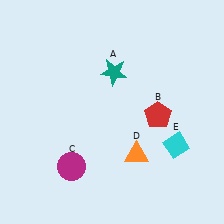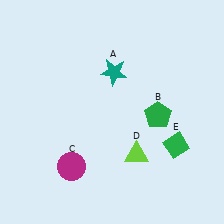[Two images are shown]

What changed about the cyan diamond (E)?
In Image 1, E is cyan. In Image 2, it changed to green.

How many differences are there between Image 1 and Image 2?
There are 3 differences between the two images.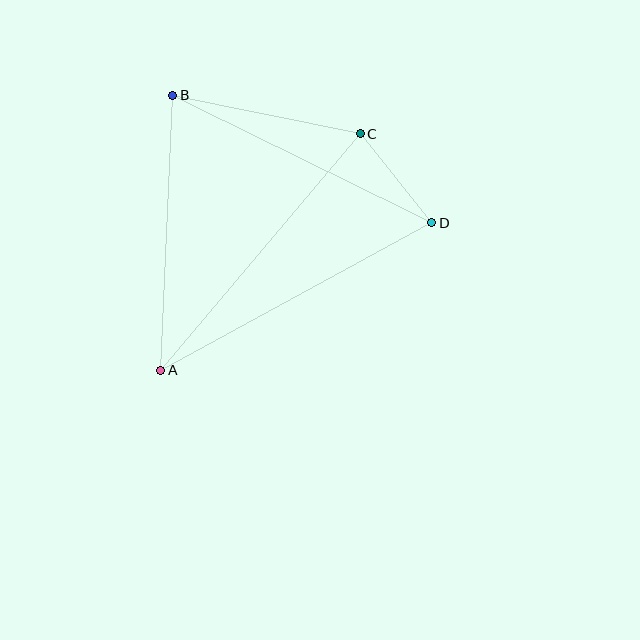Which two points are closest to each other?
Points C and D are closest to each other.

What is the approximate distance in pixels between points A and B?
The distance between A and B is approximately 276 pixels.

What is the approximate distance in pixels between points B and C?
The distance between B and C is approximately 192 pixels.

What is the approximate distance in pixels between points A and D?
The distance between A and D is approximately 309 pixels.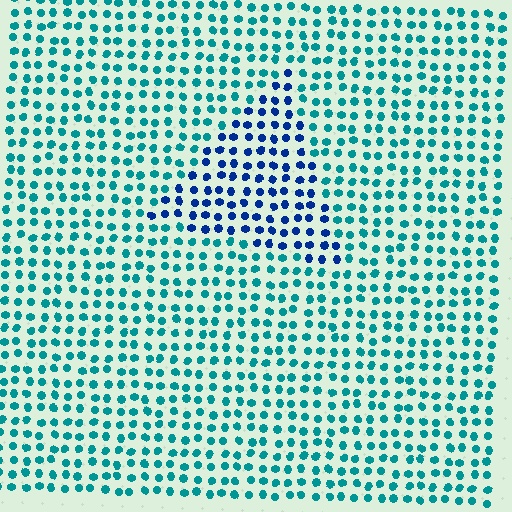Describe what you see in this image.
The image is filled with small teal elements in a uniform arrangement. A triangle-shaped region is visible where the elements are tinted to a slightly different hue, forming a subtle color boundary.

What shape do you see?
I see a triangle.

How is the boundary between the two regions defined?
The boundary is defined purely by a slight shift in hue (about 42 degrees). Spacing, size, and orientation are identical on both sides.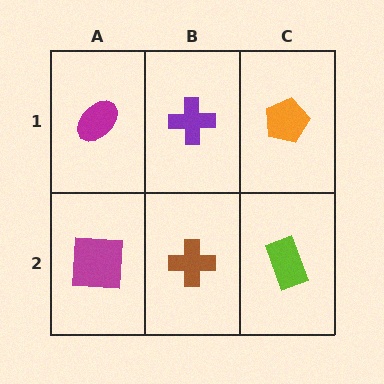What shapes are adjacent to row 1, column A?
A magenta square (row 2, column A), a purple cross (row 1, column B).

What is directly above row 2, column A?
A magenta ellipse.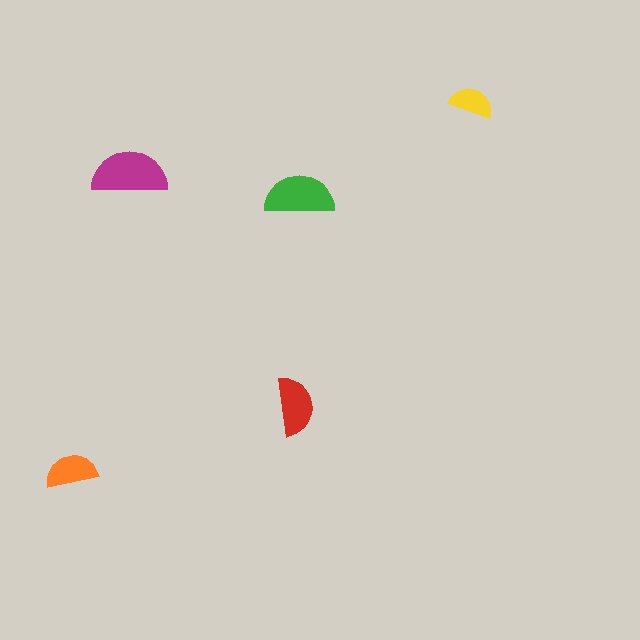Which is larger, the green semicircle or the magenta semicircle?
The magenta one.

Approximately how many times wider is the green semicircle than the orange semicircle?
About 1.5 times wider.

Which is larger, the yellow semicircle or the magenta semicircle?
The magenta one.